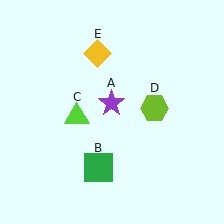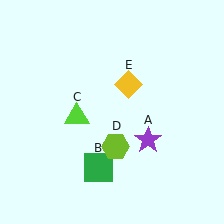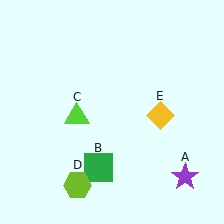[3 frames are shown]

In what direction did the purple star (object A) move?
The purple star (object A) moved down and to the right.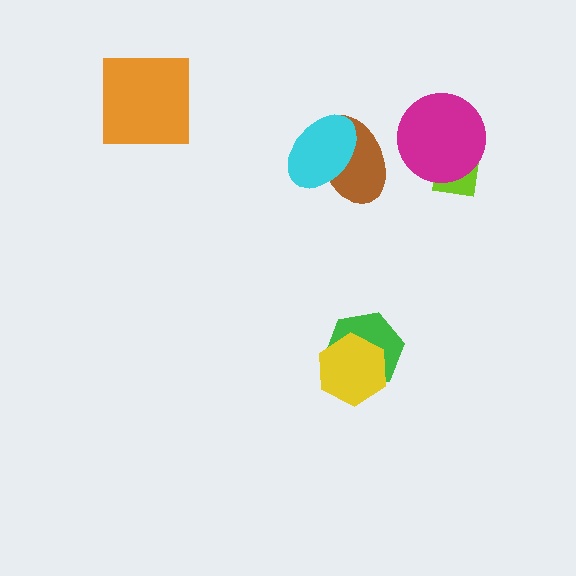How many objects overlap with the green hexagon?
1 object overlaps with the green hexagon.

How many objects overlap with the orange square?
0 objects overlap with the orange square.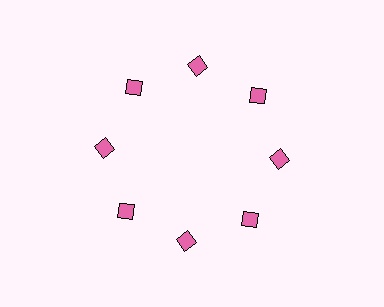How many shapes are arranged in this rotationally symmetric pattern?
There are 8 shapes, arranged in 8 groups of 1.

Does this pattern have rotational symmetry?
Yes, this pattern has 8-fold rotational symmetry. It looks the same after rotating 45 degrees around the center.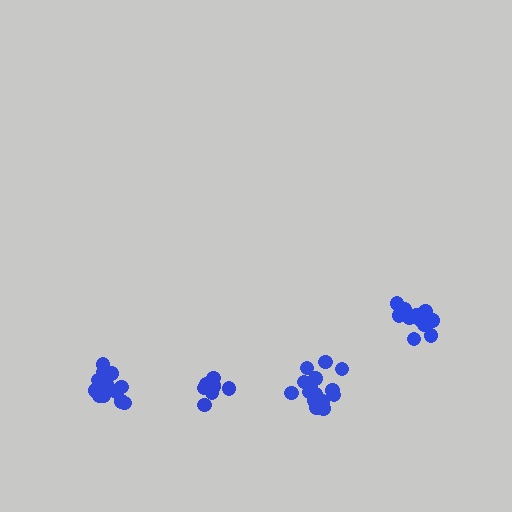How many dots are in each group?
Group 1: 16 dots, Group 2: 16 dots, Group 3: 11 dots, Group 4: 13 dots (56 total).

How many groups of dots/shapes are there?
There are 4 groups.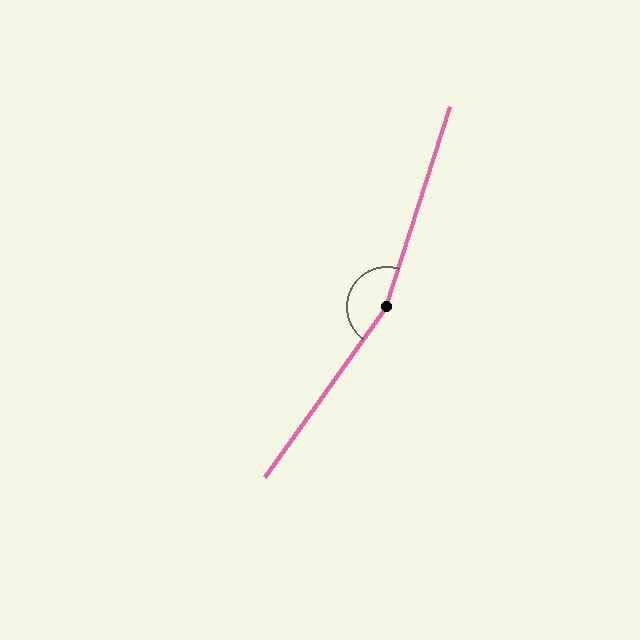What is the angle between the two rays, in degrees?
Approximately 162 degrees.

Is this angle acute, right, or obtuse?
It is obtuse.